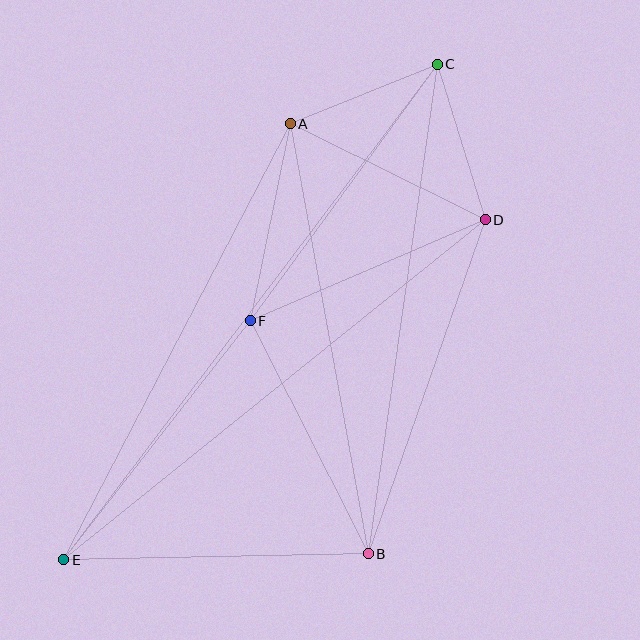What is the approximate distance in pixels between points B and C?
The distance between B and C is approximately 494 pixels.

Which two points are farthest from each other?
Points C and E are farthest from each other.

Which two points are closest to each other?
Points A and C are closest to each other.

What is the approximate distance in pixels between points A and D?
The distance between A and D is approximately 217 pixels.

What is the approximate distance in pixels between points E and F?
The distance between E and F is approximately 303 pixels.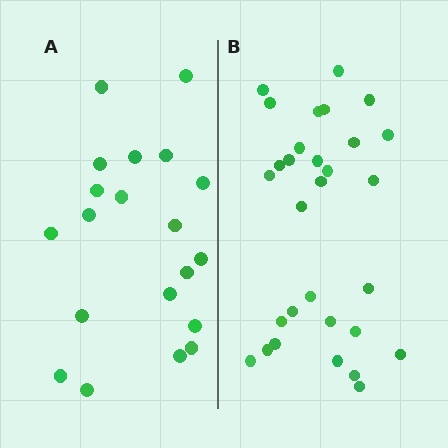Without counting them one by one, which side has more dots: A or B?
Region B (the right region) has more dots.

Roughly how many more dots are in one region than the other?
Region B has roughly 10 or so more dots than region A.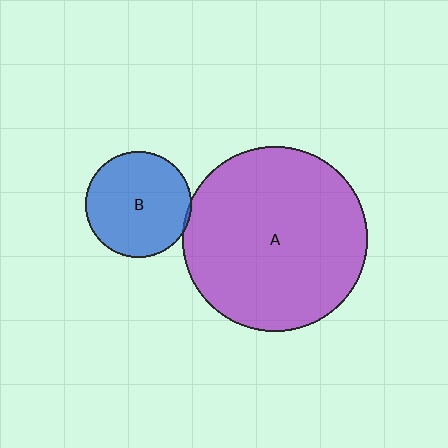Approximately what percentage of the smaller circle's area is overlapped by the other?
Approximately 5%.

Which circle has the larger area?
Circle A (purple).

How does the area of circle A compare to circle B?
Approximately 3.1 times.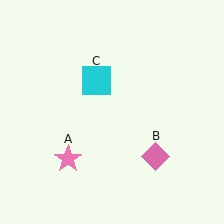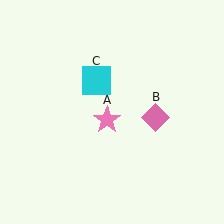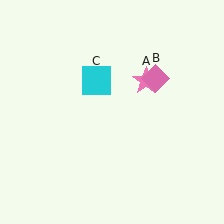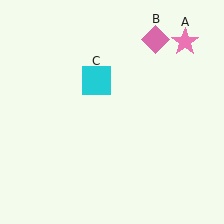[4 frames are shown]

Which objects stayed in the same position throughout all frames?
Cyan square (object C) remained stationary.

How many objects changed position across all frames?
2 objects changed position: pink star (object A), pink diamond (object B).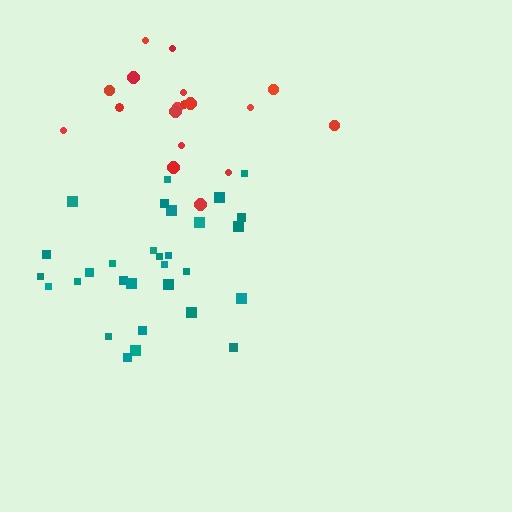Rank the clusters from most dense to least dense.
teal, red.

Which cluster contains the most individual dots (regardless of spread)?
Teal (30).